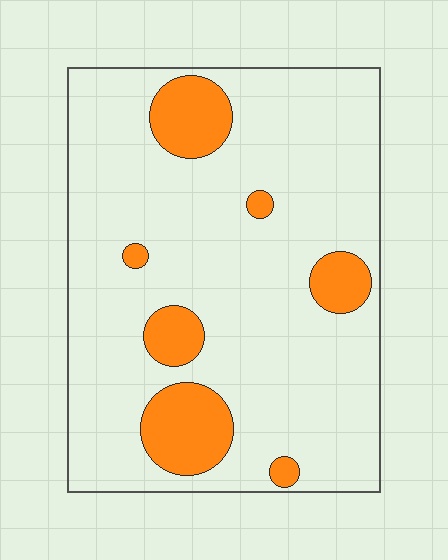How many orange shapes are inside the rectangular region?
7.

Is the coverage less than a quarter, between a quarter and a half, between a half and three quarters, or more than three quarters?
Less than a quarter.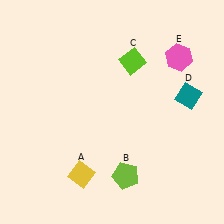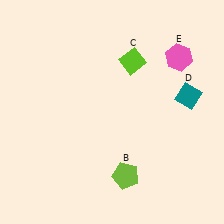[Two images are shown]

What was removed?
The yellow diamond (A) was removed in Image 2.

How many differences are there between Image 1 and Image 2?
There is 1 difference between the two images.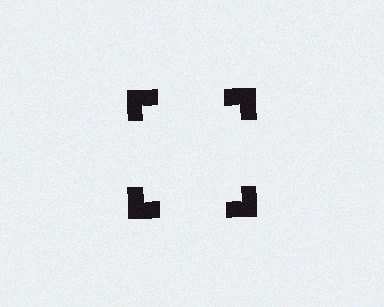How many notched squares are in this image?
There are 4 — one at each vertex of the illusory square.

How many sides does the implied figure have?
4 sides.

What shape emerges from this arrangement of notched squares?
An illusory square — its edges are inferred from the aligned wedge cuts in the notched squares, not physically drawn.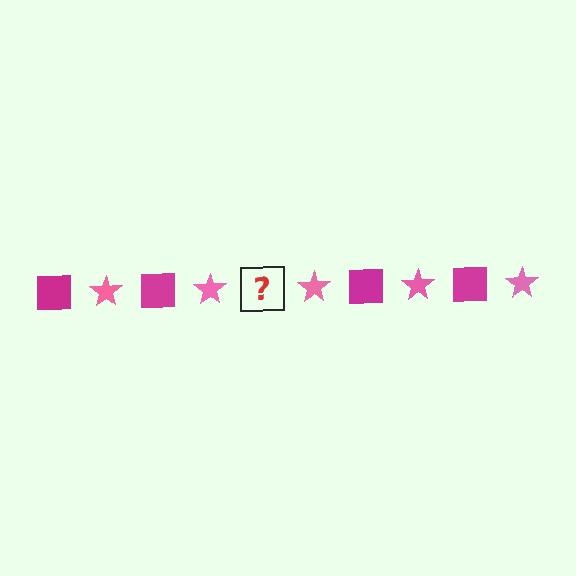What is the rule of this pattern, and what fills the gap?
The rule is that the pattern alternates between magenta square and pink star. The gap should be filled with a magenta square.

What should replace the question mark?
The question mark should be replaced with a magenta square.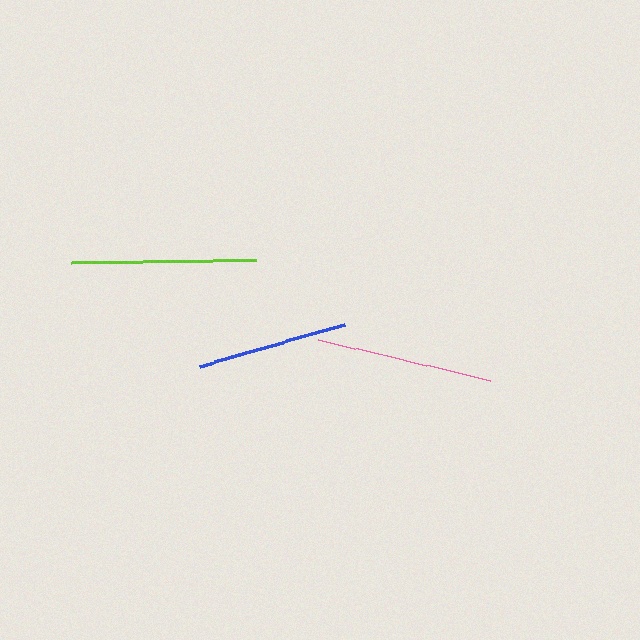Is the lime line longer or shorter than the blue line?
The lime line is longer than the blue line.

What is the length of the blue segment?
The blue segment is approximately 152 pixels long.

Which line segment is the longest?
The lime line is the longest at approximately 185 pixels.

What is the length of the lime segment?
The lime segment is approximately 185 pixels long.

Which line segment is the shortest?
The blue line is the shortest at approximately 152 pixels.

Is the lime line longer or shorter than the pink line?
The lime line is longer than the pink line.